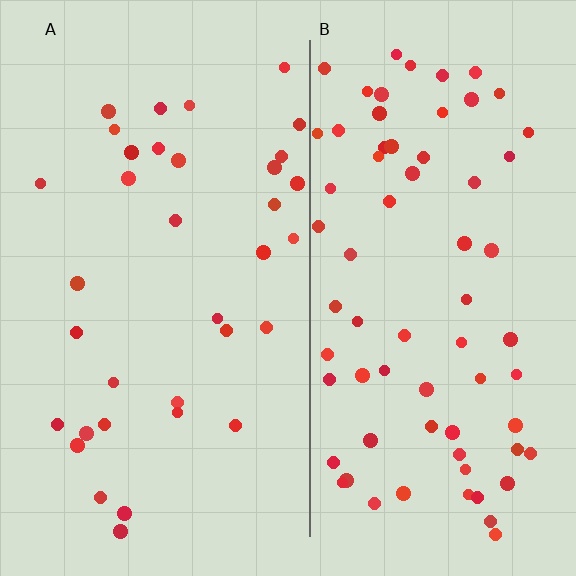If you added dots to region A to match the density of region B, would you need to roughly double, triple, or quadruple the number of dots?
Approximately double.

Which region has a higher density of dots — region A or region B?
B (the right).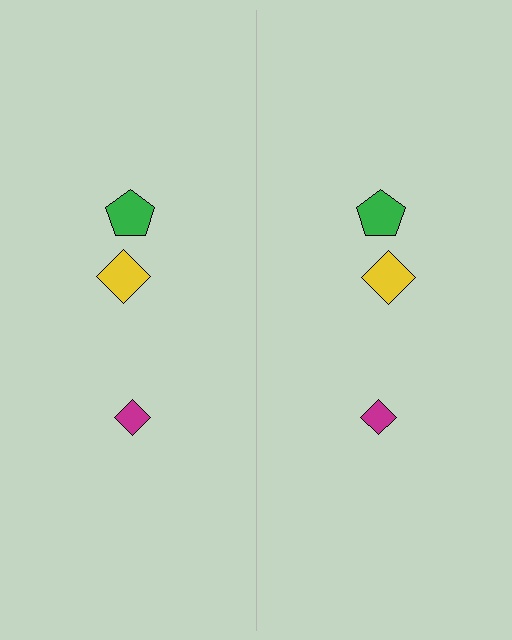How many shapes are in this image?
There are 6 shapes in this image.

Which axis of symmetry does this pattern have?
The pattern has a vertical axis of symmetry running through the center of the image.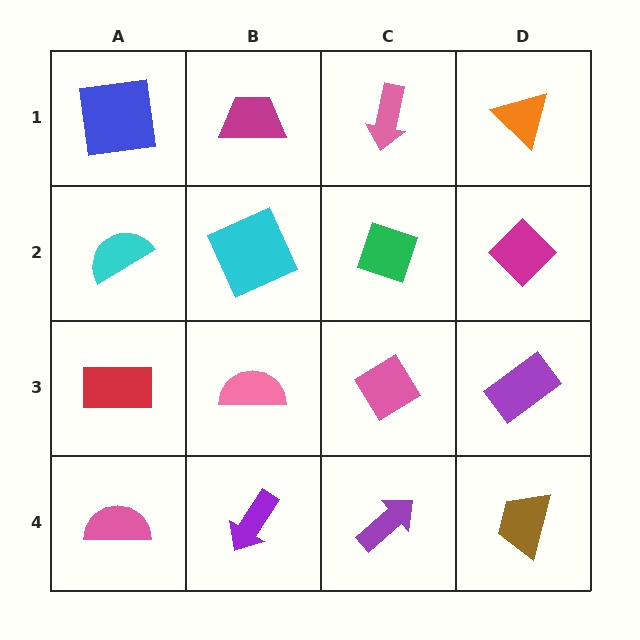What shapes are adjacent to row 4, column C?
A pink diamond (row 3, column C), a purple arrow (row 4, column B), a brown trapezoid (row 4, column D).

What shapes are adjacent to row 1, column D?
A magenta diamond (row 2, column D), a pink arrow (row 1, column C).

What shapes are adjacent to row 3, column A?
A cyan semicircle (row 2, column A), a pink semicircle (row 4, column A), a pink semicircle (row 3, column B).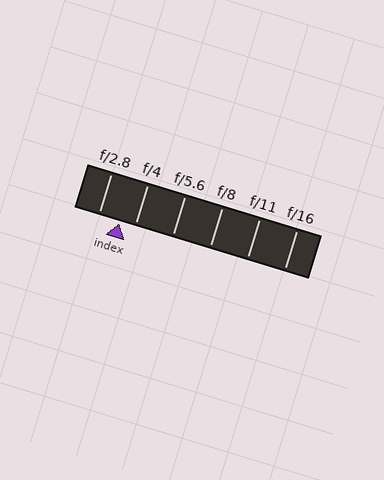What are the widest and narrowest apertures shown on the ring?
The widest aperture shown is f/2.8 and the narrowest is f/16.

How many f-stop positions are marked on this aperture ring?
There are 6 f-stop positions marked.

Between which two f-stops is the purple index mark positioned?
The index mark is between f/2.8 and f/4.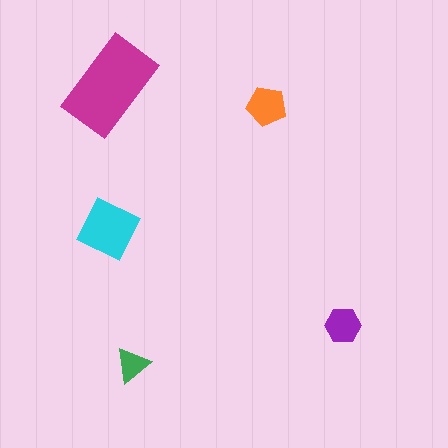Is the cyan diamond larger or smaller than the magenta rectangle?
Smaller.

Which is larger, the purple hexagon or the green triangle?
The purple hexagon.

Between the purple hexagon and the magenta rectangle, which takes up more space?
The magenta rectangle.